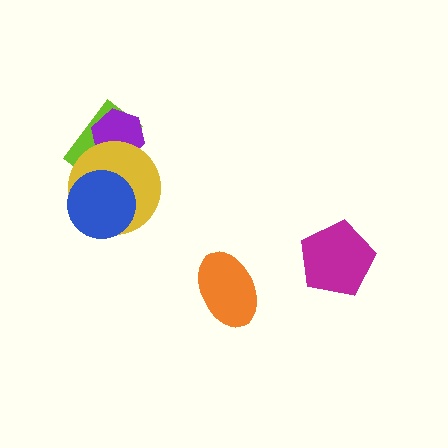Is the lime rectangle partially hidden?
Yes, it is partially covered by another shape.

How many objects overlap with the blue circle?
2 objects overlap with the blue circle.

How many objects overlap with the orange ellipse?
0 objects overlap with the orange ellipse.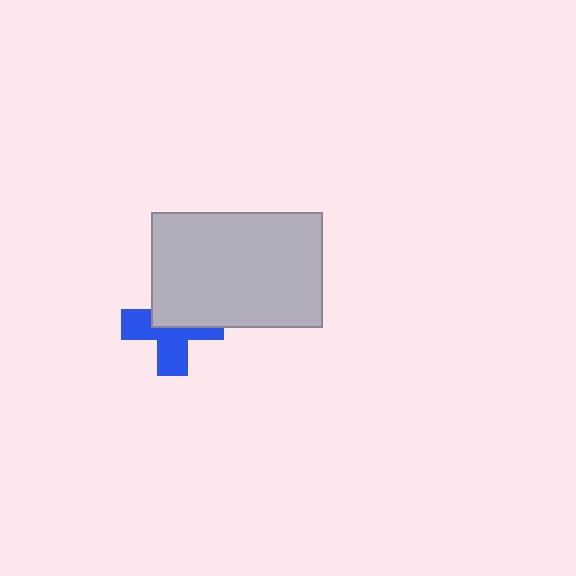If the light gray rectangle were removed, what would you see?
You would see the complete blue cross.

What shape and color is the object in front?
The object in front is a light gray rectangle.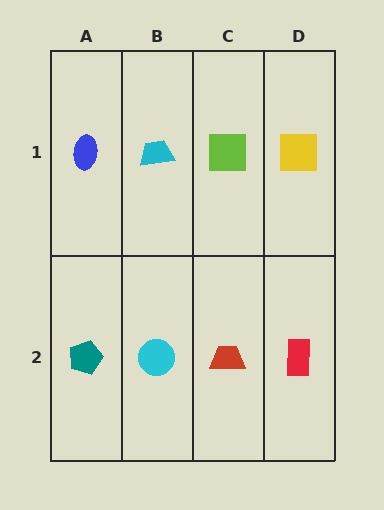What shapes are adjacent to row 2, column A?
A blue ellipse (row 1, column A), a cyan circle (row 2, column B).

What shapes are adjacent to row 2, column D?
A yellow square (row 1, column D), a red trapezoid (row 2, column C).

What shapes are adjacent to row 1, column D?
A red rectangle (row 2, column D), a lime square (row 1, column C).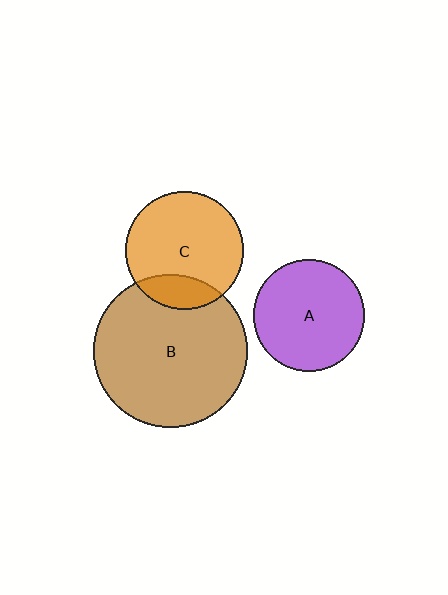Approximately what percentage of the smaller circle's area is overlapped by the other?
Approximately 20%.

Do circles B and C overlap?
Yes.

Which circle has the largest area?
Circle B (brown).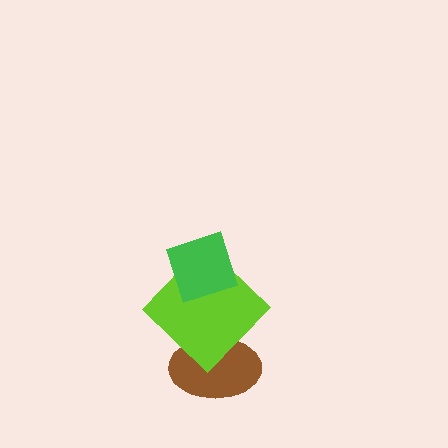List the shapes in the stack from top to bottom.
From top to bottom: the green diamond, the lime diamond, the brown ellipse.